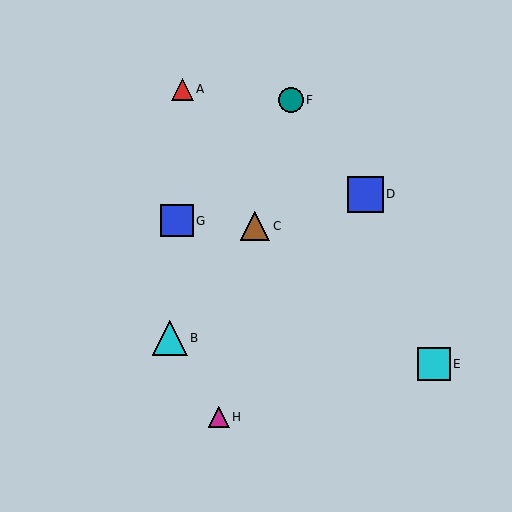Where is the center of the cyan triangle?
The center of the cyan triangle is at (170, 338).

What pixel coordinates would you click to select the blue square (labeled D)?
Click at (365, 194) to select the blue square D.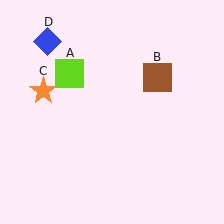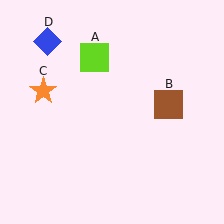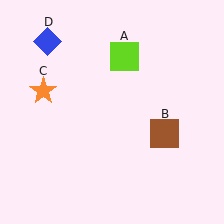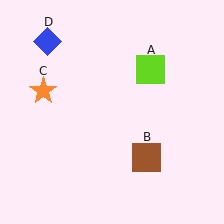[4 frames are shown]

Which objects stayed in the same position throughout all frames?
Orange star (object C) and blue diamond (object D) remained stationary.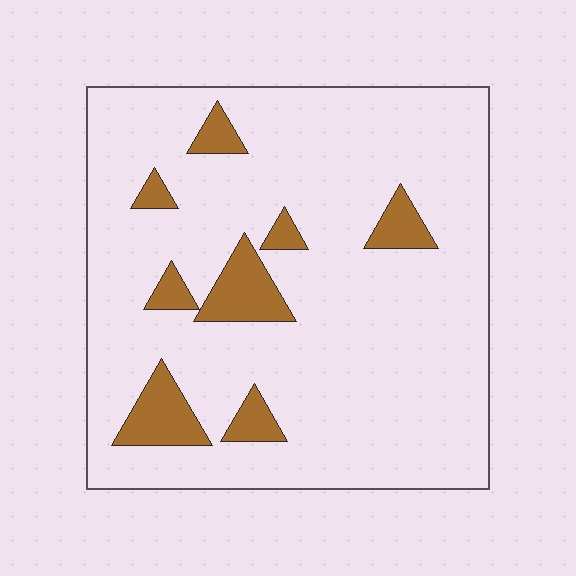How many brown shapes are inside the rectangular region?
8.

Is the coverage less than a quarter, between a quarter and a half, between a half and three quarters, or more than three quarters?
Less than a quarter.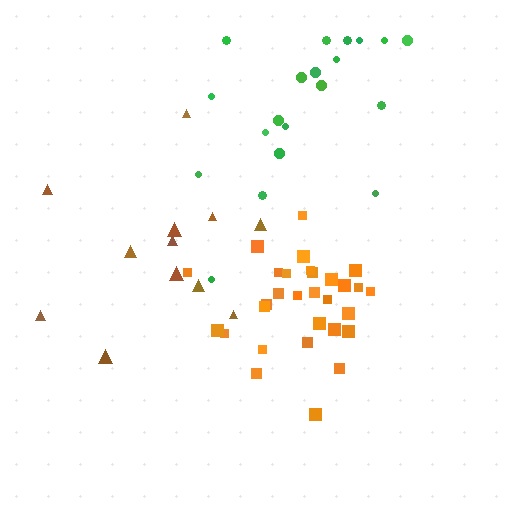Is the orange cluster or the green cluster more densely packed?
Orange.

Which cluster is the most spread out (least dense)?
Brown.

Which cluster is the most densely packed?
Orange.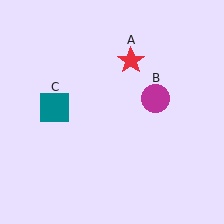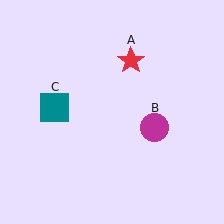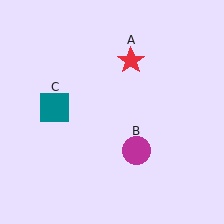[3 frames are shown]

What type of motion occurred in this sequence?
The magenta circle (object B) rotated clockwise around the center of the scene.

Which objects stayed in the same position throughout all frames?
Red star (object A) and teal square (object C) remained stationary.